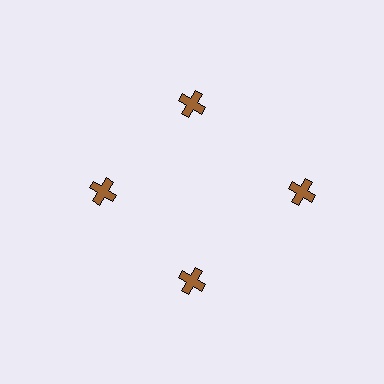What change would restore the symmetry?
The symmetry would be restored by moving it inward, back onto the ring so that all 4 crosses sit at equal angles and equal distance from the center.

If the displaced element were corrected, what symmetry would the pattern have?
It would have 4-fold rotational symmetry — the pattern would map onto itself every 90 degrees.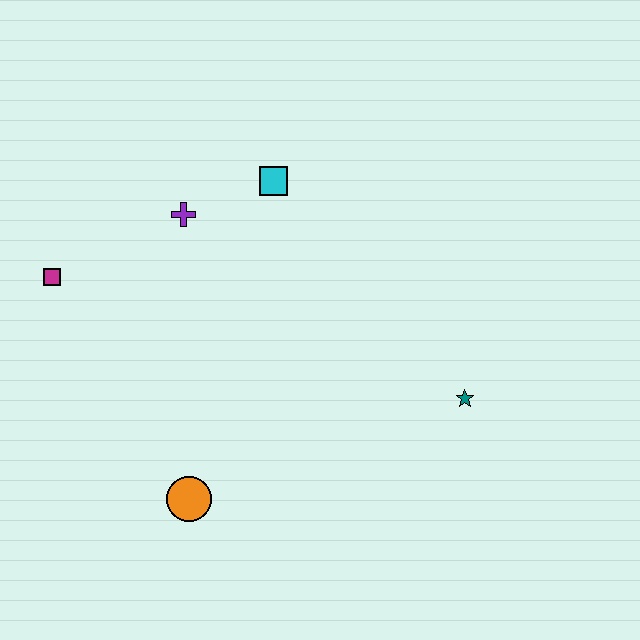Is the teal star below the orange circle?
No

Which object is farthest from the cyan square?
The orange circle is farthest from the cyan square.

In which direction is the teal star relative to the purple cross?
The teal star is to the right of the purple cross.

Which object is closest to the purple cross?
The cyan square is closest to the purple cross.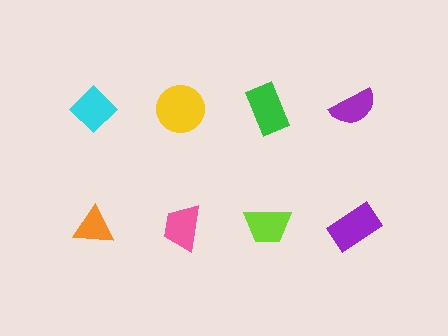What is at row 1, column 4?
A purple semicircle.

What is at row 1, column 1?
A cyan diamond.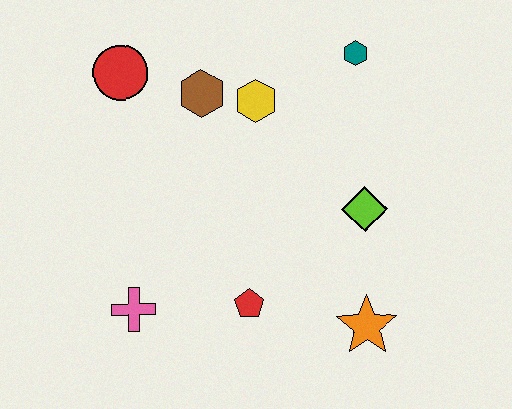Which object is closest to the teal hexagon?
The yellow hexagon is closest to the teal hexagon.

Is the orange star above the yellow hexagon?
No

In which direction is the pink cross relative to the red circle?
The pink cross is below the red circle.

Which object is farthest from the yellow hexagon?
The orange star is farthest from the yellow hexagon.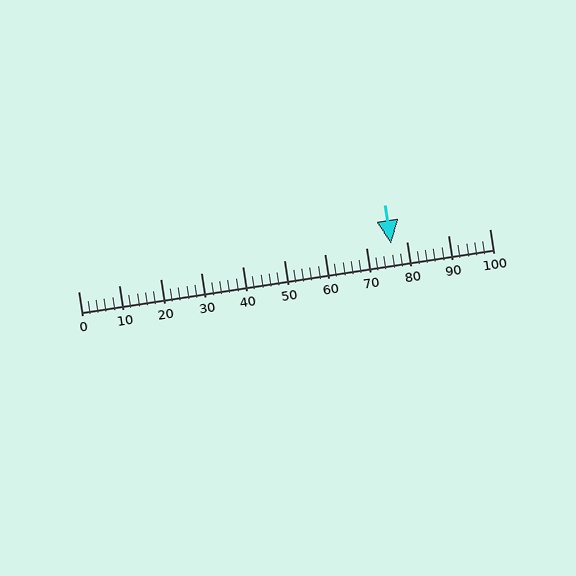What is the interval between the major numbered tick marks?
The major tick marks are spaced 10 units apart.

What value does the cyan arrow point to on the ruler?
The cyan arrow points to approximately 76.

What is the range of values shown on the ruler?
The ruler shows values from 0 to 100.